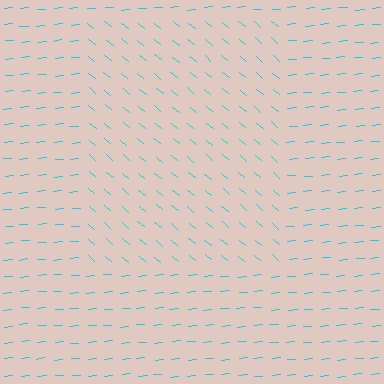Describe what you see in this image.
The image is filled with small cyan line segments. A rectangle region in the image has lines oriented differently from the surrounding lines, creating a visible texture boundary.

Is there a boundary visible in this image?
Yes, there is a texture boundary formed by a change in line orientation.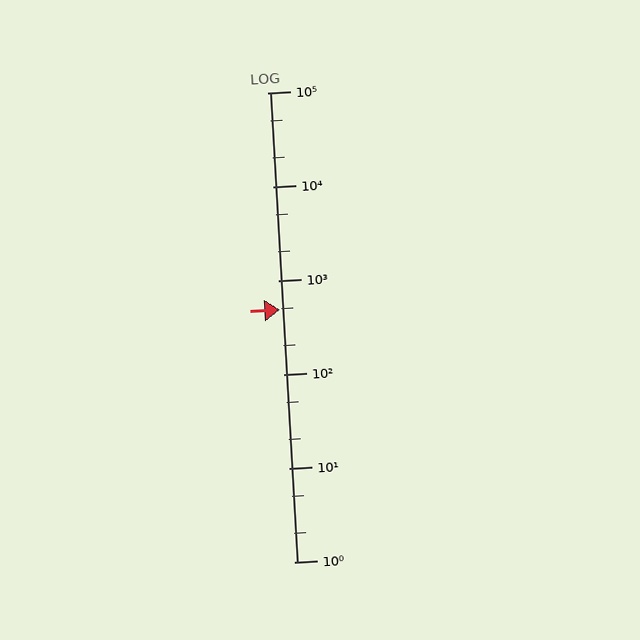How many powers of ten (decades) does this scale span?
The scale spans 5 decades, from 1 to 100000.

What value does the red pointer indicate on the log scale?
The pointer indicates approximately 490.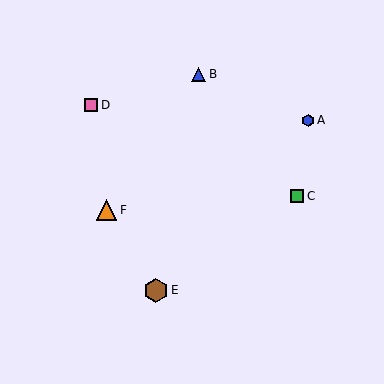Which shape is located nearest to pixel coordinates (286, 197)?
The green square (labeled C) at (297, 196) is nearest to that location.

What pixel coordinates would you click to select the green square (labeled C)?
Click at (297, 196) to select the green square C.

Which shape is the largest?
The brown hexagon (labeled E) is the largest.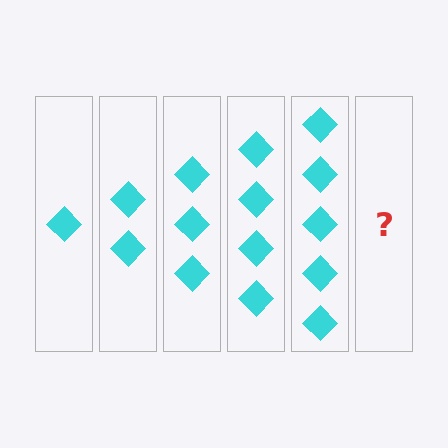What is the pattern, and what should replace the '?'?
The pattern is that each step adds one more diamond. The '?' should be 6 diamonds.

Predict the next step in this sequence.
The next step is 6 diamonds.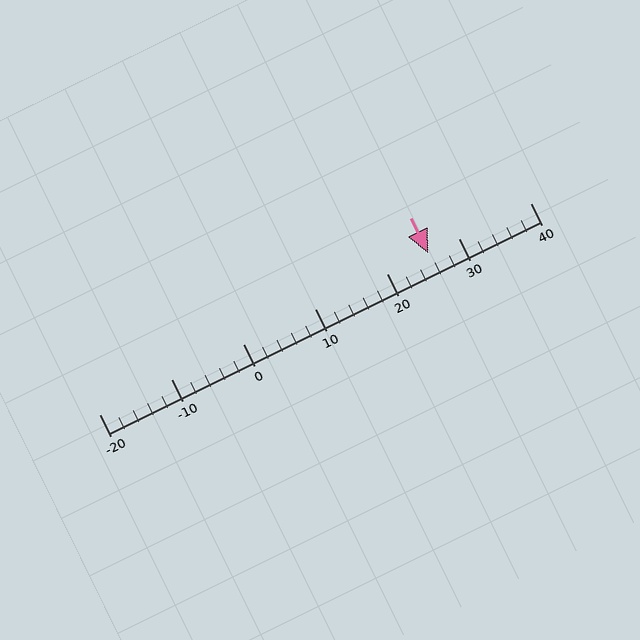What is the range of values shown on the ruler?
The ruler shows values from -20 to 40.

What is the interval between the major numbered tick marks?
The major tick marks are spaced 10 units apart.